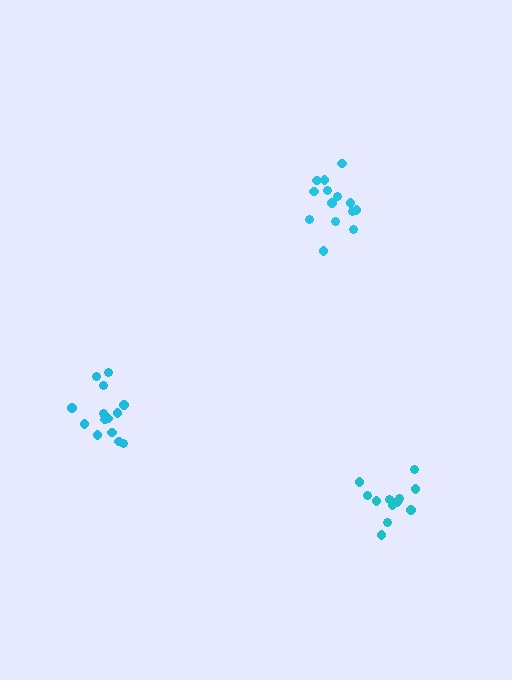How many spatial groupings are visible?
There are 3 spatial groupings.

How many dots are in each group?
Group 1: 14 dots, Group 2: 15 dots, Group 3: 12 dots (41 total).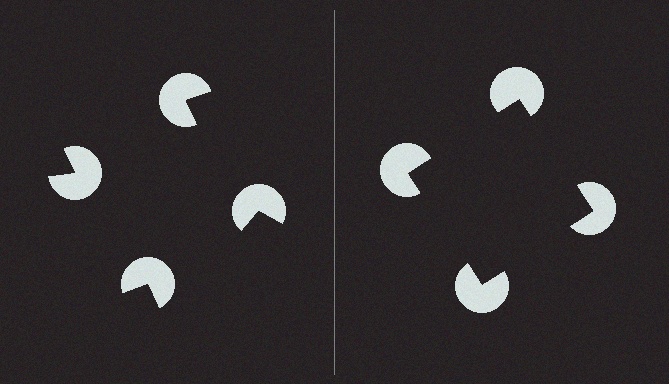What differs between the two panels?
The pac-man discs are positioned identically on both sides; only the wedge orientations differ. On the right they align to a square; on the left they are misaligned.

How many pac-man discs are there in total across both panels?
8 — 4 on each side.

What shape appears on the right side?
An illusory square.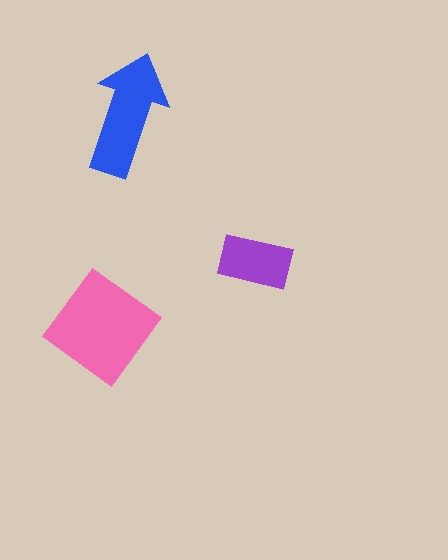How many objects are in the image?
There are 3 objects in the image.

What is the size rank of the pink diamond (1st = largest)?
1st.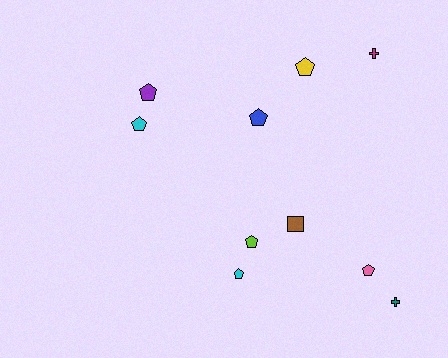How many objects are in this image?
There are 10 objects.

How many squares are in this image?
There is 1 square.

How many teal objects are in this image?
There is 1 teal object.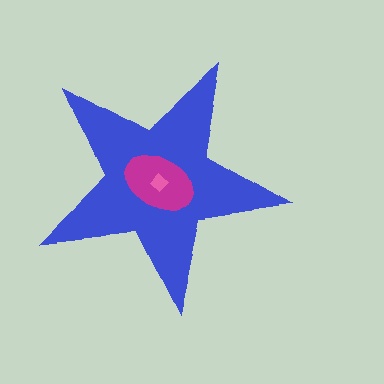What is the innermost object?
The pink diamond.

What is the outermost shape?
The blue star.